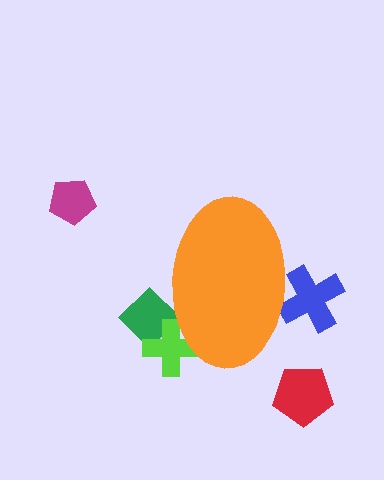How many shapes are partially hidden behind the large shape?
3 shapes are partially hidden.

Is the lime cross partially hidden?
Yes, the lime cross is partially hidden behind the orange ellipse.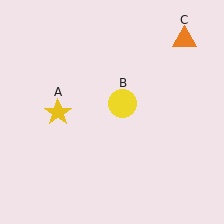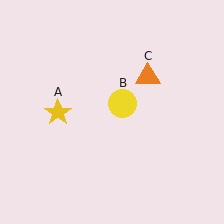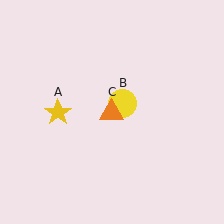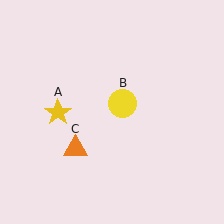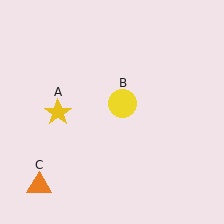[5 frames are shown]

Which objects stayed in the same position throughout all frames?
Yellow star (object A) and yellow circle (object B) remained stationary.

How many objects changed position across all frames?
1 object changed position: orange triangle (object C).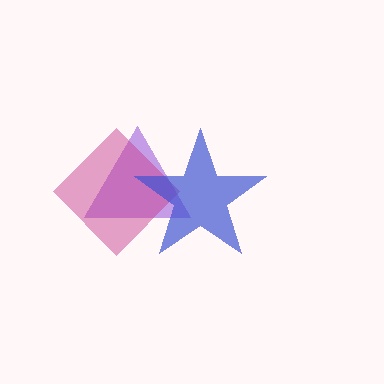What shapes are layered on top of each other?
The layered shapes are: a purple triangle, a magenta diamond, a blue star.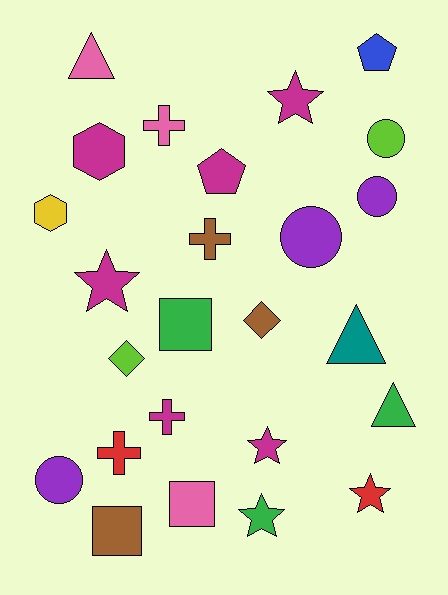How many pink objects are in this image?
There are 3 pink objects.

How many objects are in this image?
There are 25 objects.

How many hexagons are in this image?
There are 2 hexagons.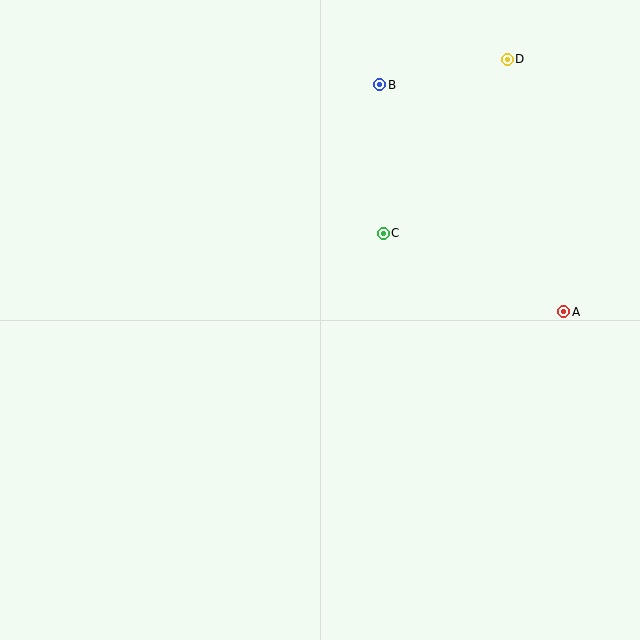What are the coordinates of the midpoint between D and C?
The midpoint between D and C is at (445, 146).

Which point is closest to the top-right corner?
Point D is closest to the top-right corner.